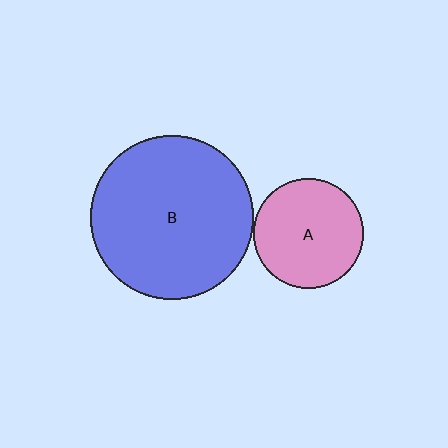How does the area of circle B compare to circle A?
Approximately 2.2 times.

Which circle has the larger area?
Circle B (blue).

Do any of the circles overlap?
No, none of the circles overlap.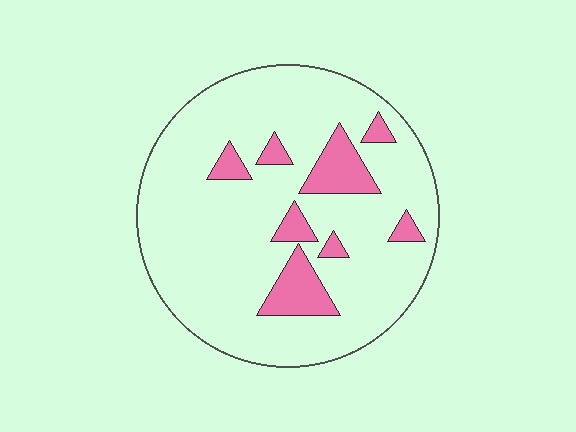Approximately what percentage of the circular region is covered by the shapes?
Approximately 15%.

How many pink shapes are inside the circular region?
8.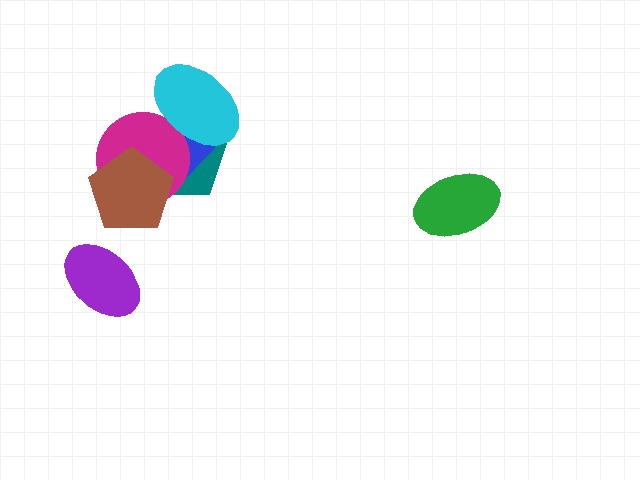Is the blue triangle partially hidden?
Yes, it is partially covered by another shape.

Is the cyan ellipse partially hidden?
No, no other shape covers it.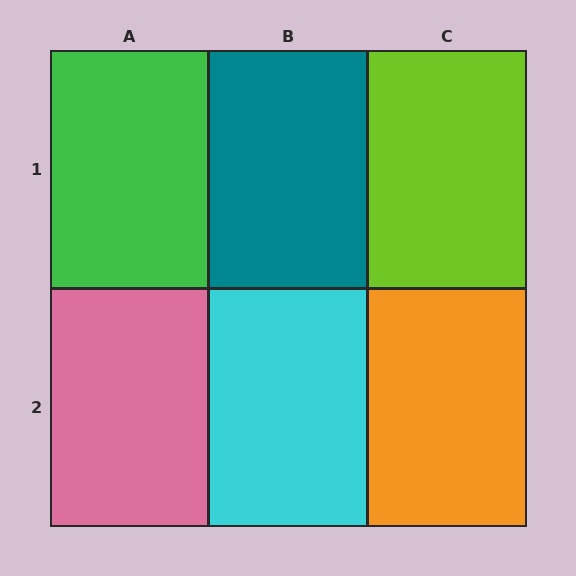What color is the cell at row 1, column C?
Lime.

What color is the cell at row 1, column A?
Green.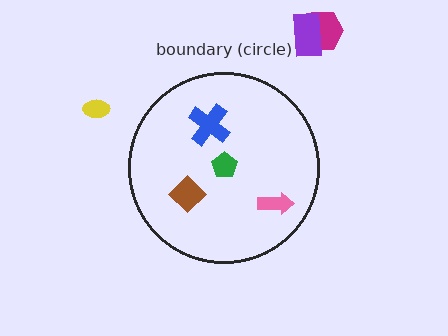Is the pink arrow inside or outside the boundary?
Inside.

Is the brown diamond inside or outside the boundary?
Inside.